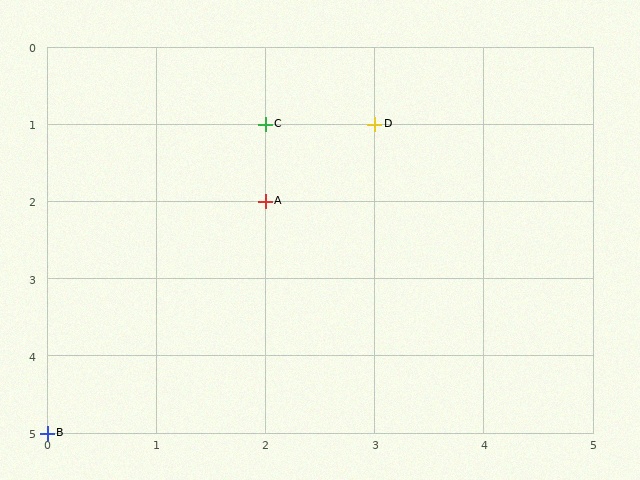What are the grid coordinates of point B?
Point B is at grid coordinates (0, 5).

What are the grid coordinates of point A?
Point A is at grid coordinates (2, 2).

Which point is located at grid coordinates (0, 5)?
Point B is at (0, 5).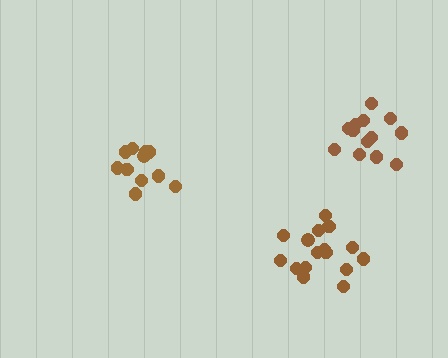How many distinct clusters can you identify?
There are 3 distinct clusters.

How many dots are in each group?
Group 1: 16 dots, Group 2: 14 dots, Group 3: 11 dots (41 total).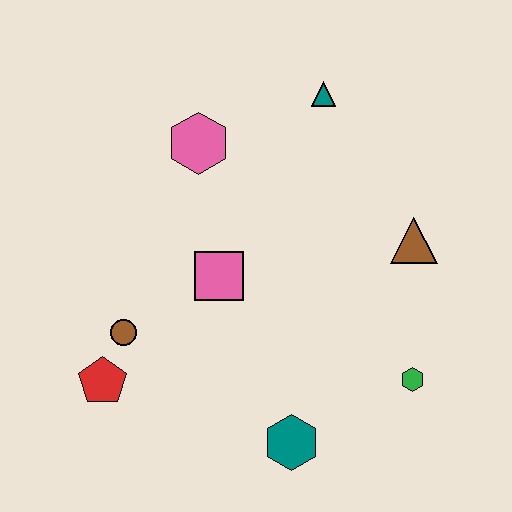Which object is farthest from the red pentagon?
The teal triangle is farthest from the red pentagon.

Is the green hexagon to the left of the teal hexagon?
No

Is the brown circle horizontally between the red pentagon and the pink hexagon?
Yes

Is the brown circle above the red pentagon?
Yes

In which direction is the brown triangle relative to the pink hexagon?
The brown triangle is to the right of the pink hexagon.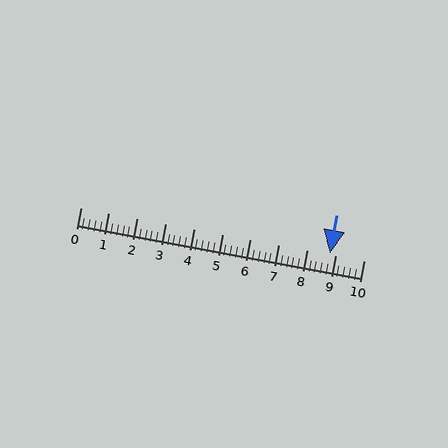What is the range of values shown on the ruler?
The ruler shows values from 0 to 10.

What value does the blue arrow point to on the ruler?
The blue arrow points to approximately 8.8.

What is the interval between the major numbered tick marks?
The major tick marks are spaced 1 units apart.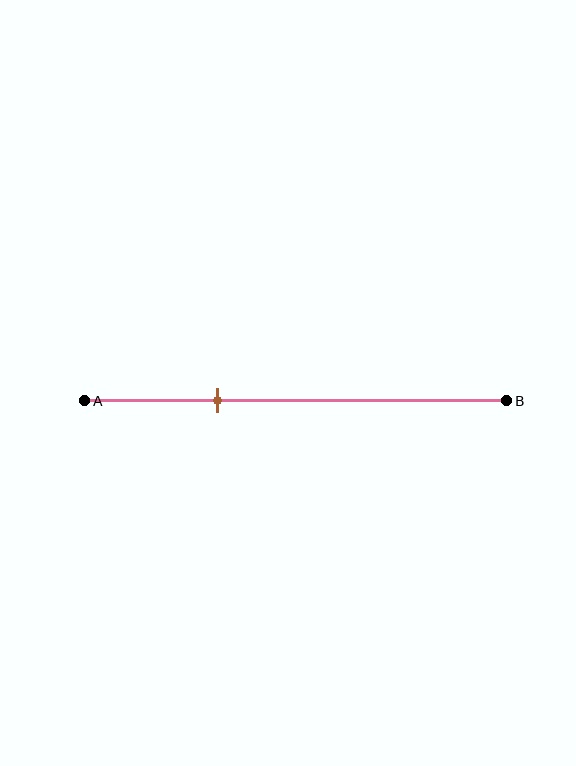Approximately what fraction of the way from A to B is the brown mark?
The brown mark is approximately 30% of the way from A to B.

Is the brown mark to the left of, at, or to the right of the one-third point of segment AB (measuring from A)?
The brown mark is approximately at the one-third point of segment AB.